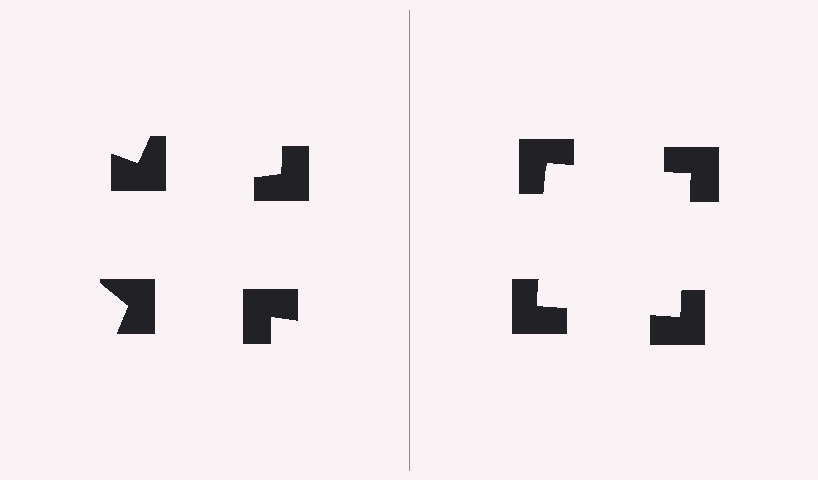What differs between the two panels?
The notched squares are positioned identically on both sides; only the wedge orientations differ. On the right they align to a square; on the left they are misaligned.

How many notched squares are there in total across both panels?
8 — 4 on each side.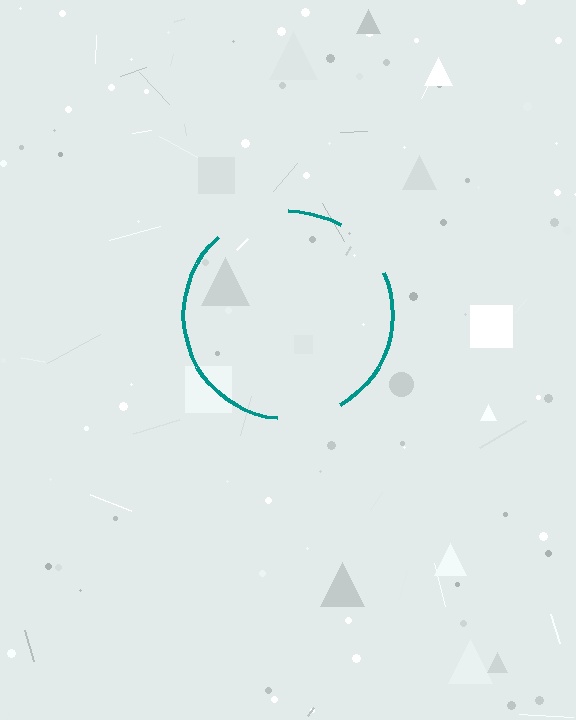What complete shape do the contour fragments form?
The contour fragments form a circle.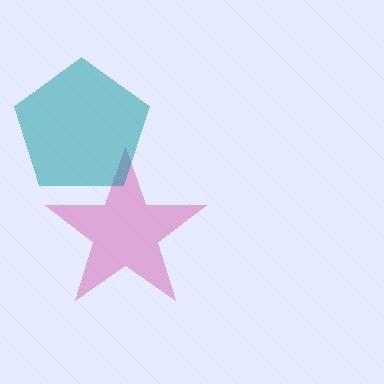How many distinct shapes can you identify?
There are 2 distinct shapes: a magenta star, a teal pentagon.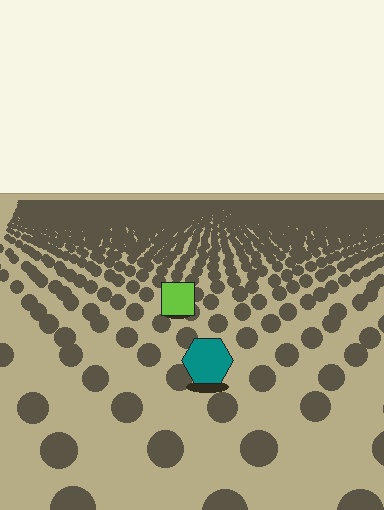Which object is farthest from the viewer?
The lime square is farthest from the viewer. It appears smaller and the ground texture around it is denser.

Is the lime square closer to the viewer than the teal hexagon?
No. The teal hexagon is closer — you can tell from the texture gradient: the ground texture is coarser near it.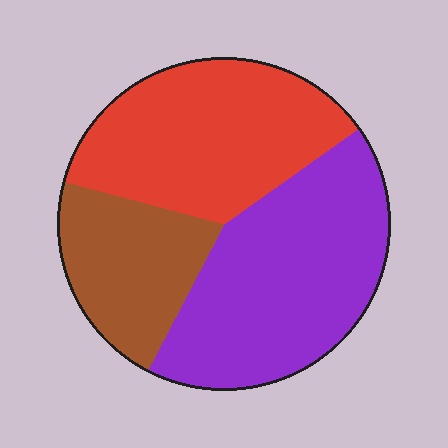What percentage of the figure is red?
Red takes up about three eighths (3/8) of the figure.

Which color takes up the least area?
Brown, at roughly 20%.